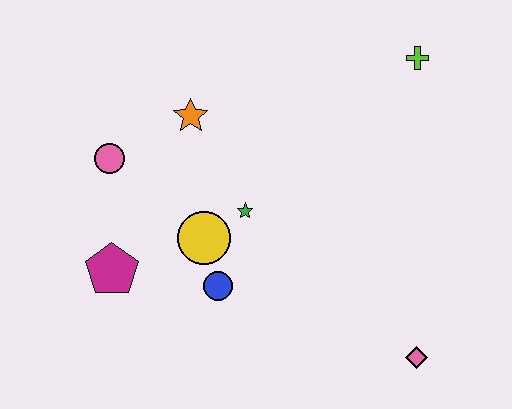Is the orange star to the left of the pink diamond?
Yes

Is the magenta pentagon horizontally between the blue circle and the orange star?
No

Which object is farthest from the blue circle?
The lime cross is farthest from the blue circle.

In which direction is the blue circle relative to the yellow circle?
The blue circle is below the yellow circle.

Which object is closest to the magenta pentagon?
The yellow circle is closest to the magenta pentagon.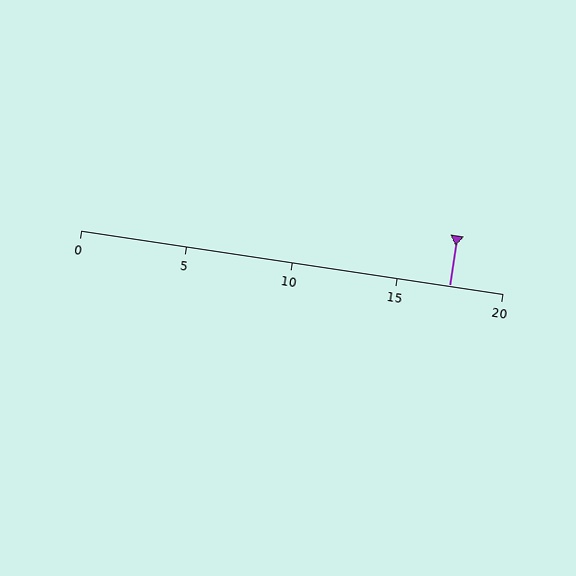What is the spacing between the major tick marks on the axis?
The major ticks are spaced 5 apart.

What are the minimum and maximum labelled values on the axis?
The axis runs from 0 to 20.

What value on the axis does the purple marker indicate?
The marker indicates approximately 17.5.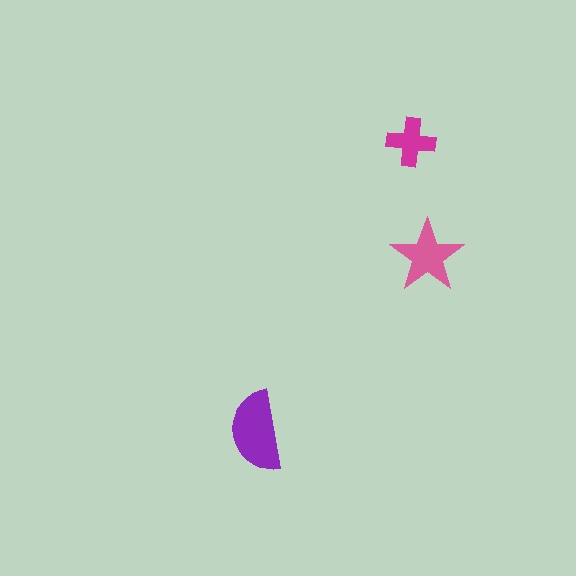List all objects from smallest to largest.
The magenta cross, the pink star, the purple semicircle.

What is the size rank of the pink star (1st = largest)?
2nd.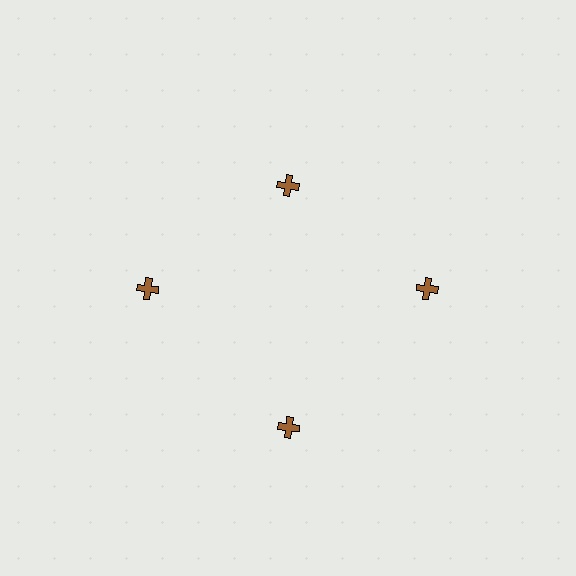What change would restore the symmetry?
The symmetry would be restored by moving it outward, back onto the ring so that all 4 crosses sit at equal angles and equal distance from the center.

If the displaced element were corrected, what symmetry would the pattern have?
It would have 4-fold rotational symmetry — the pattern would map onto itself every 90 degrees.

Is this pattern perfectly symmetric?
No. The 4 brown crosses are arranged in a ring, but one element near the 12 o'clock position is pulled inward toward the center, breaking the 4-fold rotational symmetry.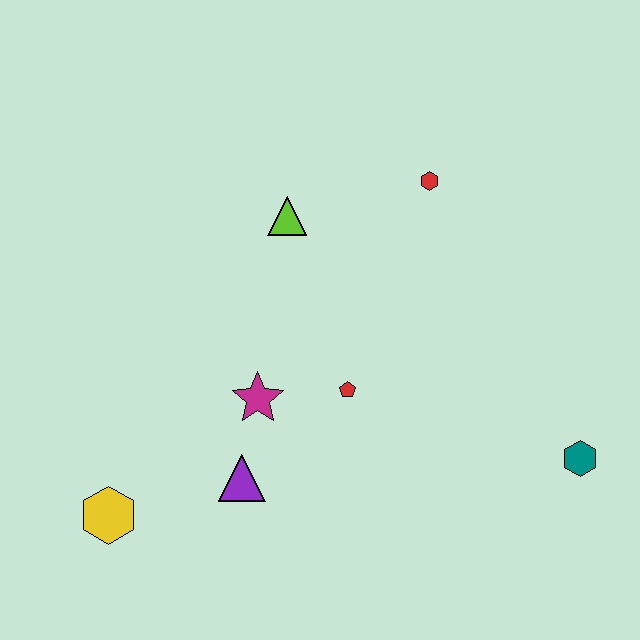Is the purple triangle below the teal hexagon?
Yes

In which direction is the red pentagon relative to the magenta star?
The red pentagon is to the right of the magenta star.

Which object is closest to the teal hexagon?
The red pentagon is closest to the teal hexagon.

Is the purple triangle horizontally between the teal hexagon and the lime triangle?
No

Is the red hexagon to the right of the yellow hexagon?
Yes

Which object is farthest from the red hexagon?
The yellow hexagon is farthest from the red hexagon.